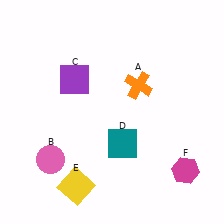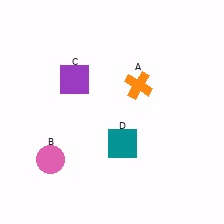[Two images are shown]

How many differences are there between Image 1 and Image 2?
There are 2 differences between the two images.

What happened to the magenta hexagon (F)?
The magenta hexagon (F) was removed in Image 2. It was in the bottom-right area of Image 1.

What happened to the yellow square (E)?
The yellow square (E) was removed in Image 2. It was in the bottom-left area of Image 1.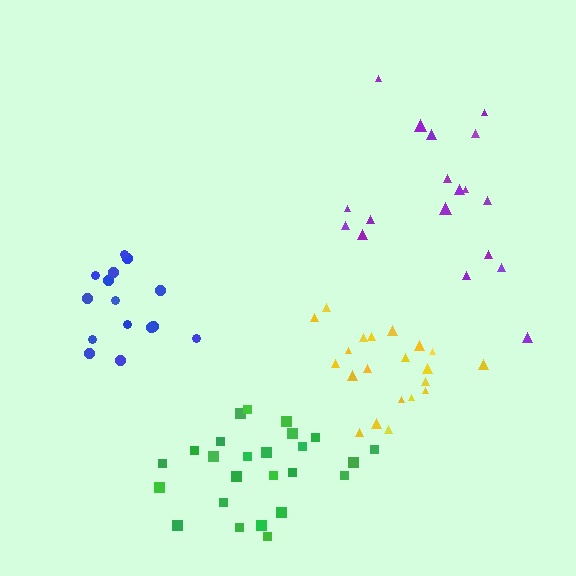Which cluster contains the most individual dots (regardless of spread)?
Green (26).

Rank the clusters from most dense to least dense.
yellow, green, blue, purple.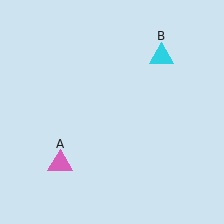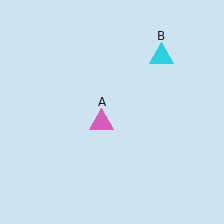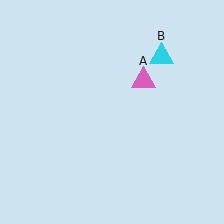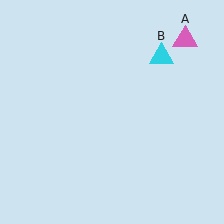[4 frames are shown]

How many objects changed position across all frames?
1 object changed position: pink triangle (object A).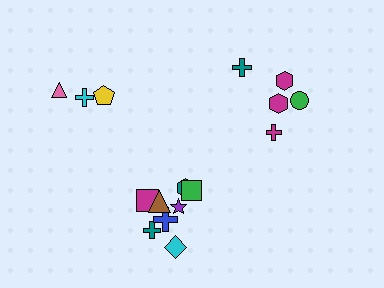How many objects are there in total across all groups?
There are 16 objects.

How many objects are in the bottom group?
There are 8 objects.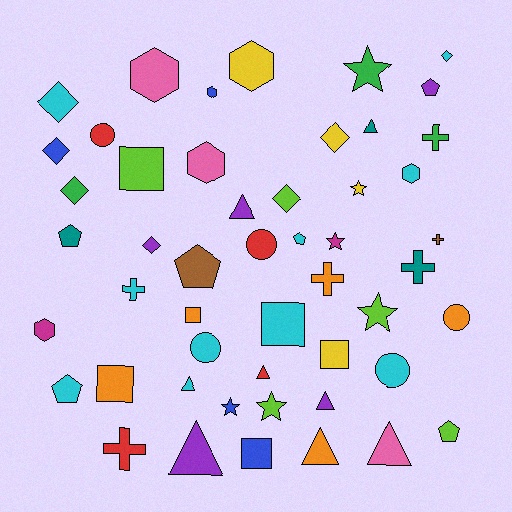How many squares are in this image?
There are 6 squares.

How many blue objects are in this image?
There are 4 blue objects.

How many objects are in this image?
There are 50 objects.